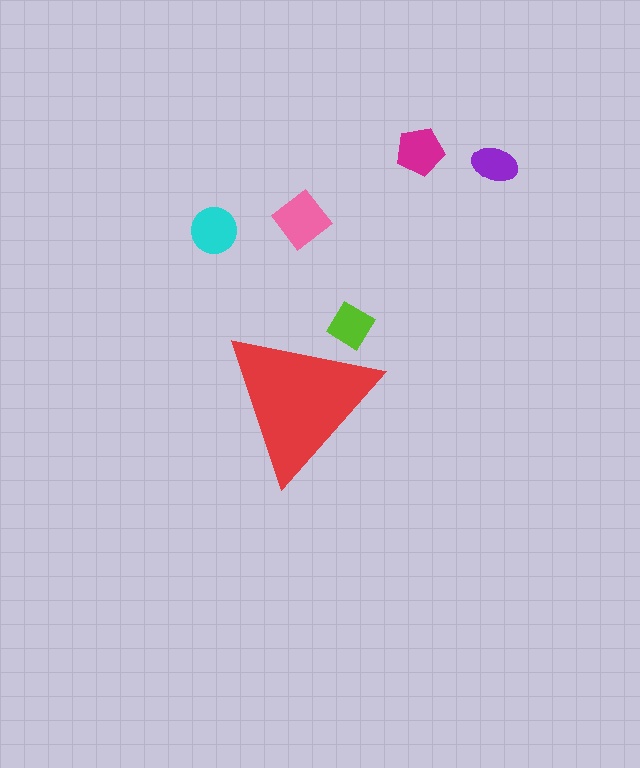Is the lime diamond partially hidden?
Yes, the lime diamond is partially hidden behind the red triangle.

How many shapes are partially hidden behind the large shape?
1 shape is partially hidden.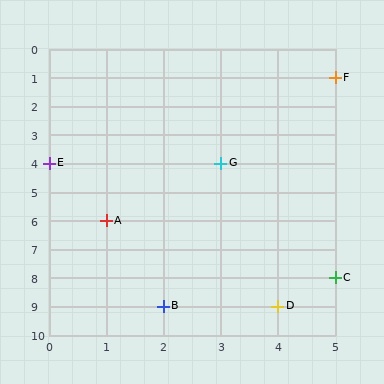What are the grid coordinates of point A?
Point A is at grid coordinates (1, 6).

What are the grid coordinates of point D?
Point D is at grid coordinates (4, 9).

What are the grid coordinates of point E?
Point E is at grid coordinates (0, 4).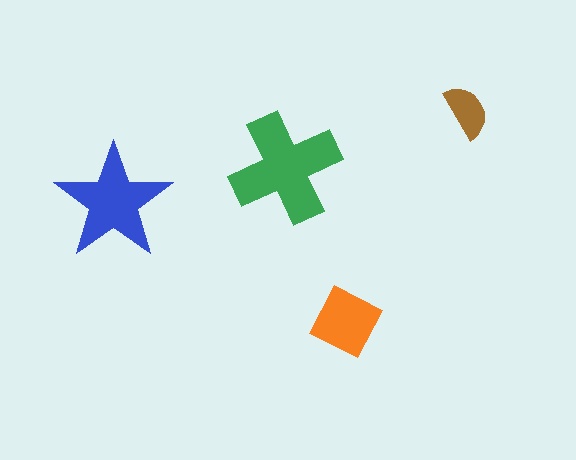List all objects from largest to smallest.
The green cross, the blue star, the orange diamond, the brown semicircle.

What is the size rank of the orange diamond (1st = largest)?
3rd.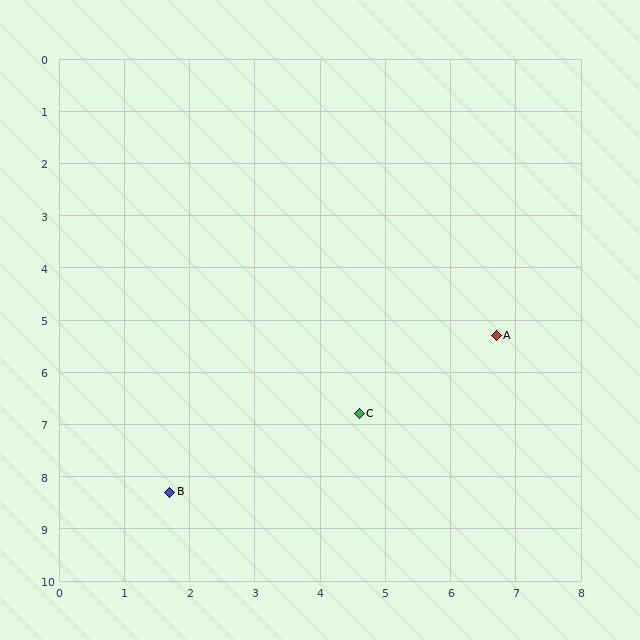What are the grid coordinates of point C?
Point C is at approximately (4.6, 6.8).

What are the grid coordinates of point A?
Point A is at approximately (6.7, 5.3).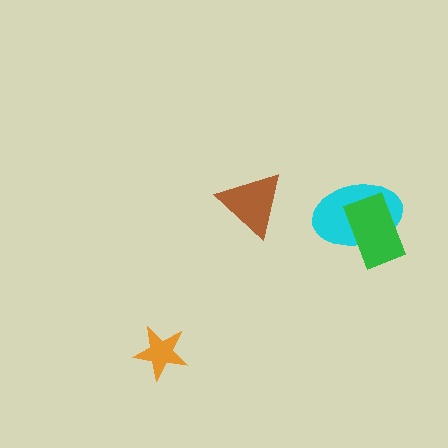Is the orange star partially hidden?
No, no other shape covers it.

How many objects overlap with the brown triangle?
0 objects overlap with the brown triangle.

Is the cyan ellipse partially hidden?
Yes, it is partially covered by another shape.